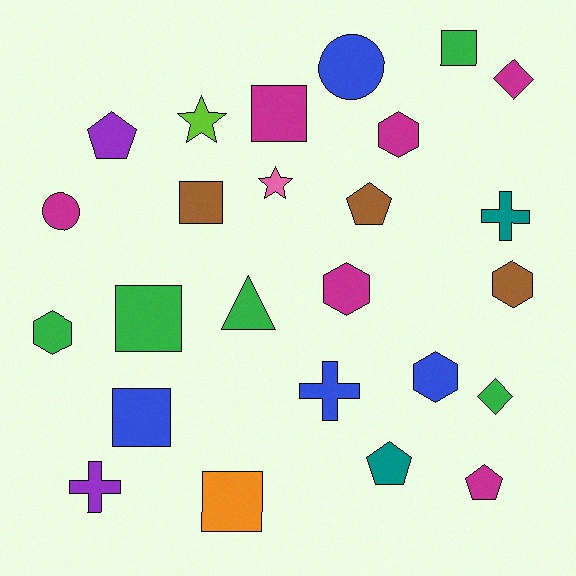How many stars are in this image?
There are 2 stars.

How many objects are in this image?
There are 25 objects.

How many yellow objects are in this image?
There are no yellow objects.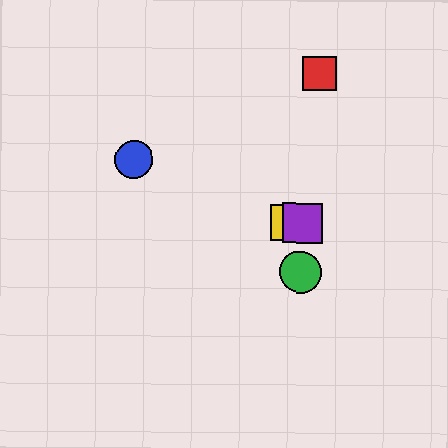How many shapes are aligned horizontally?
2 shapes (the yellow square, the purple square) are aligned horizontally.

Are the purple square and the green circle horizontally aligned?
No, the purple square is at y≈223 and the green circle is at y≈272.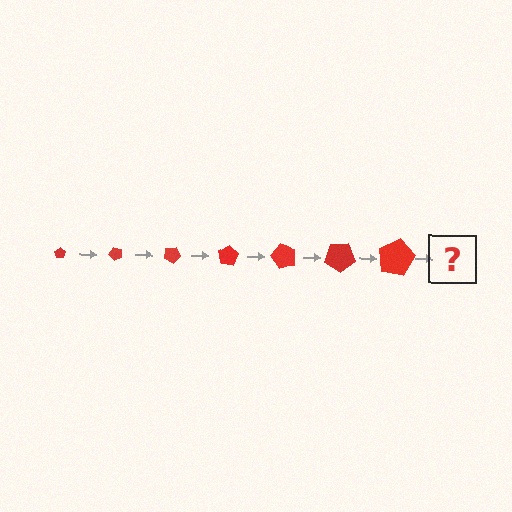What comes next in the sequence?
The next element should be a pentagon, larger than the previous one and rotated 350 degrees from the start.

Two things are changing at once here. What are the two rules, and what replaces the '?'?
The two rules are that the pentagon grows larger each step and it rotates 50 degrees each step. The '?' should be a pentagon, larger than the previous one and rotated 350 degrees from the start.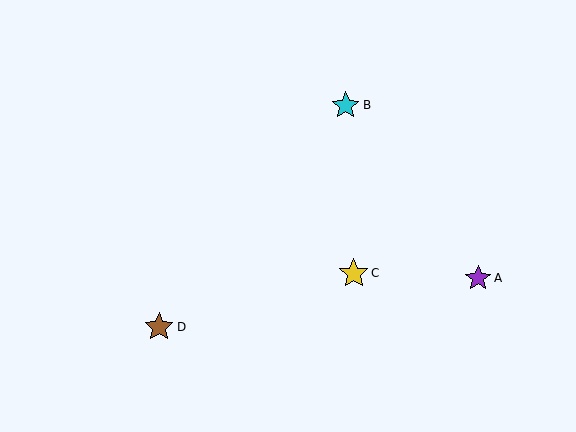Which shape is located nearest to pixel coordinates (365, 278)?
The yellow star (labeled C) at (354, 273) is nearest to that location.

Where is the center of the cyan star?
The center of the cyan star is at (346, 105).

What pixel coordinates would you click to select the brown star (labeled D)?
Click at (159, 327) to select the brown star D.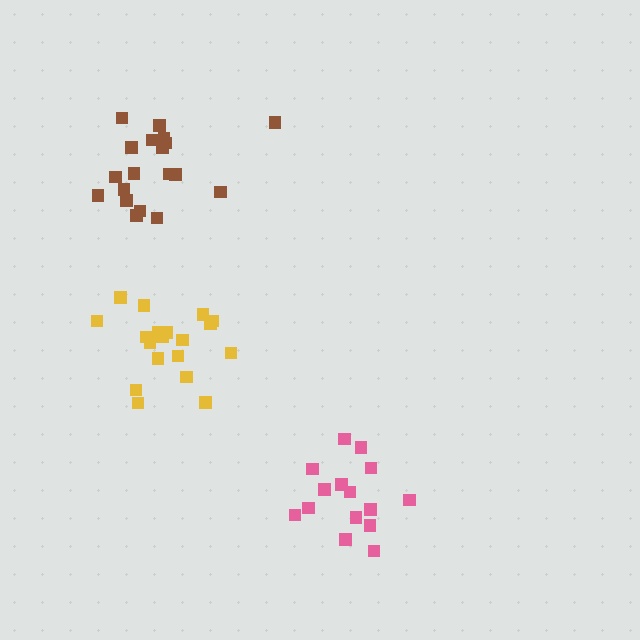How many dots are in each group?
Group 1: 15 dots, Group 2: 19 dots, Group 3: 19 dots (53 total).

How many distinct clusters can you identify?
There are 3 distinct clusters.